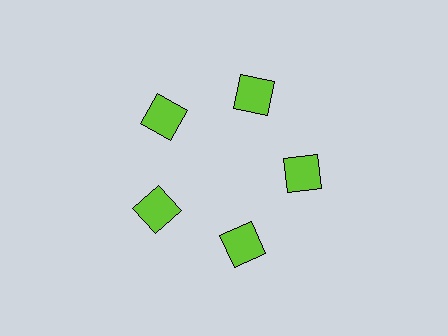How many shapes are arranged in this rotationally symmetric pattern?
There are 5 shapes, arranged in 5 groups of 1.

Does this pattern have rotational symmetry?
Yes, this pattern has 5-fold rotational symmetry. It looks the same after rotating 72 degrees around the center.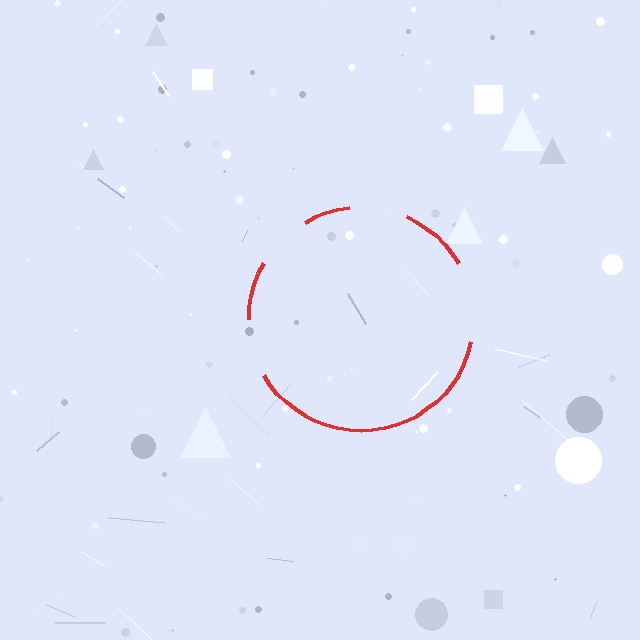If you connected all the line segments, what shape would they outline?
They would outline a circle.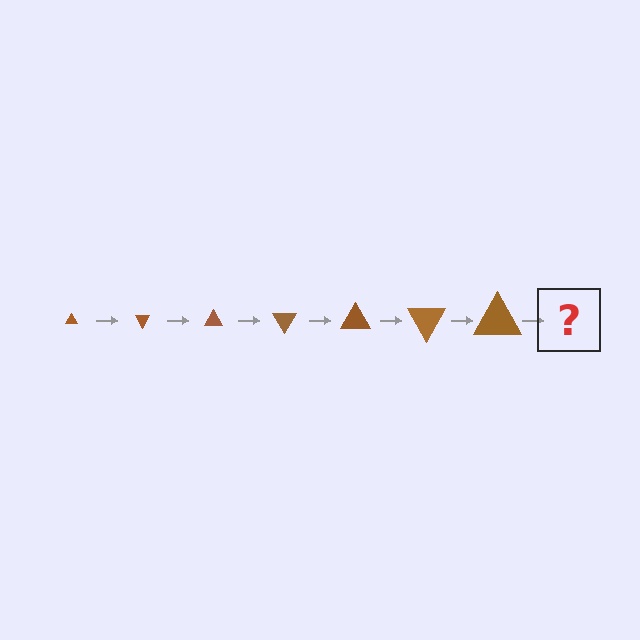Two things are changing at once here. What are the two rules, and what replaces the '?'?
The two rules are that the triangle grows larger each step and it rotates 60 degrees each step. The '?' should be a triangle, larger than the previous one and rotated 420 degrees from the start.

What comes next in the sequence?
The next element should be a triangle, larger than the previous one and rotated 420 degrees from the start.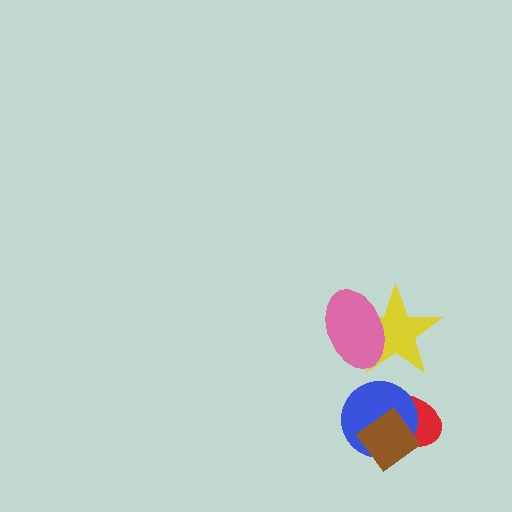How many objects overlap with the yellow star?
1 object overlaps with the yellow star.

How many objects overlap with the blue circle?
2 objects overlap with the blue circle.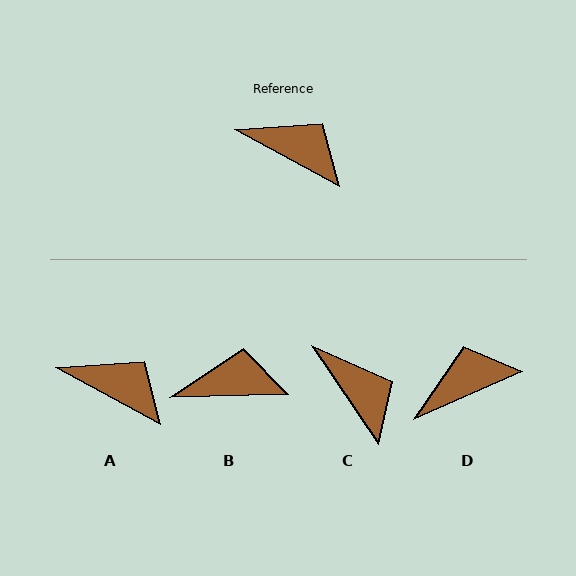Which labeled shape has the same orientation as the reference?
A.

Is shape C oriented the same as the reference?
No, it is off by about 27 degrees.